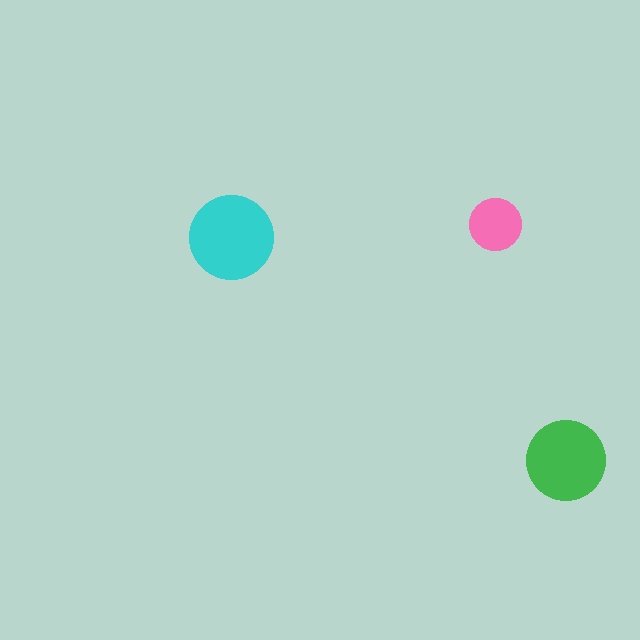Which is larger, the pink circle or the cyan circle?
The cyan one.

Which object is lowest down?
The green circle is bottommost.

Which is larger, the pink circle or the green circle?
The green one.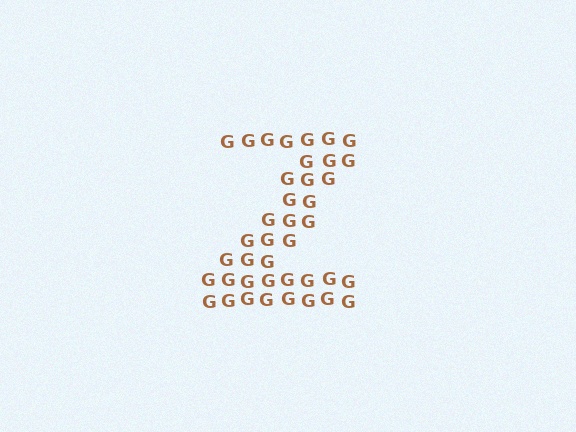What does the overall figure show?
The overall figure shows the letter Z.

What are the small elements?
The small elements are letter G's.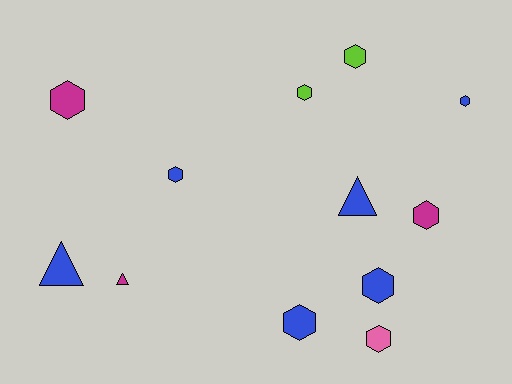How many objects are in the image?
There are 12 objects.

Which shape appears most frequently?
Hexagon, with 9 objects.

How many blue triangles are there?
There are 2 blue triangles.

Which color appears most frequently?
Blue, with 6 objects.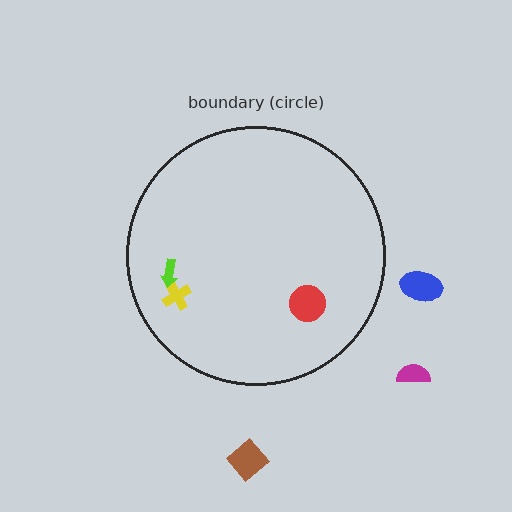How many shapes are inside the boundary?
3 inside, 3 outside.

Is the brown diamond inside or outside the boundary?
Outside.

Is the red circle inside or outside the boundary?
Inside.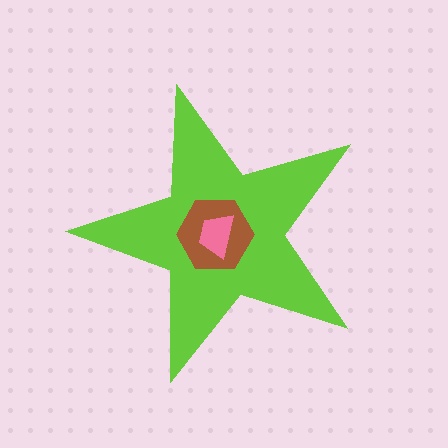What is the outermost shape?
The lime star.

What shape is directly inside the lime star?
The brown hexagon.